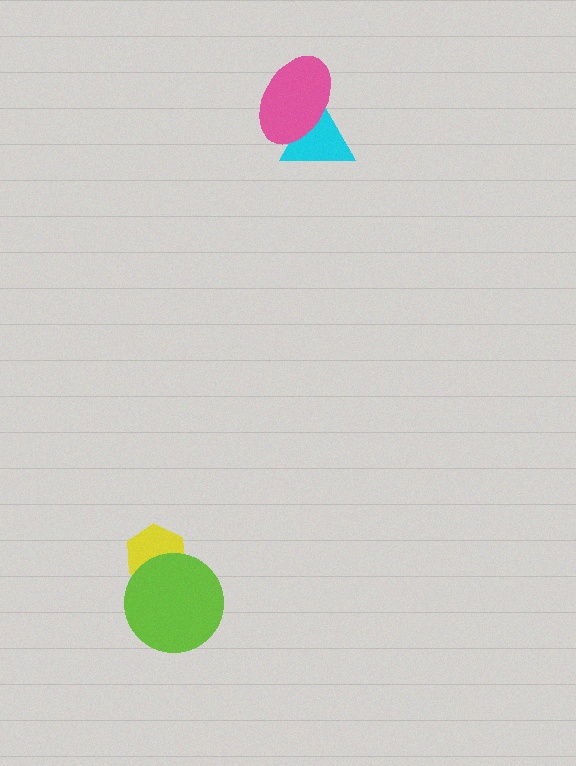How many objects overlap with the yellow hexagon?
1 object overlaps with the yellow hexagon.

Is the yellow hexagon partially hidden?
Yes, it is partially covered by another shape.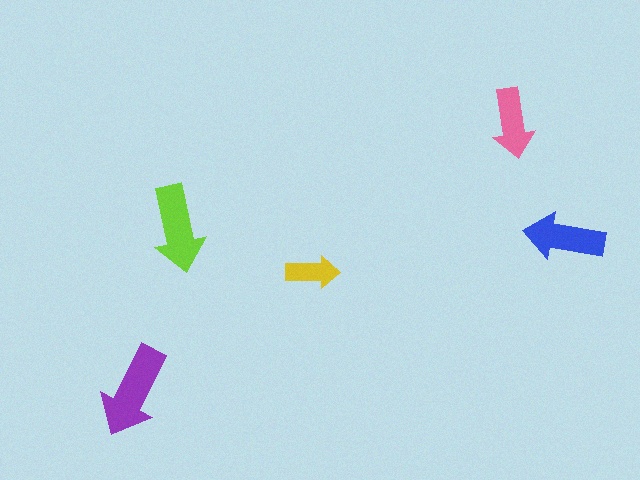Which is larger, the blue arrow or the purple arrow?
The purple one.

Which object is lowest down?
The purple arrow is bottommost.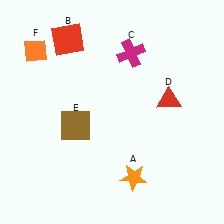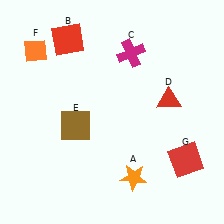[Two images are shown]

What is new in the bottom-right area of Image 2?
A red square (G) was added in the bottom-right area of Image 2.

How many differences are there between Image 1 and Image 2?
There is 1 difference between the two images.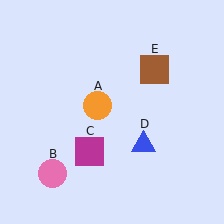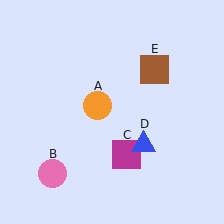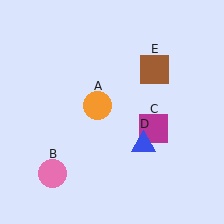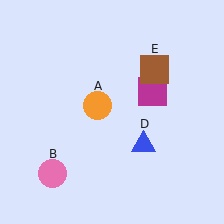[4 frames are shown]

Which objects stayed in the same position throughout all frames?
Orange circle (object A) and pink circle (object B) and blue triangle (object D) and brown square (object E) remained stationary.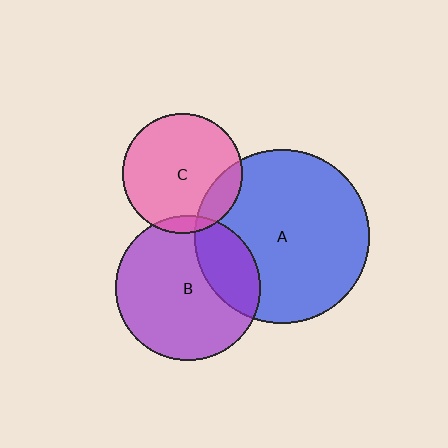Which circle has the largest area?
Circle A (blue).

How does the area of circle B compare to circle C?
Approximately 1.5 times.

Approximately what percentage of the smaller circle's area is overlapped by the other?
Approximately 5%.